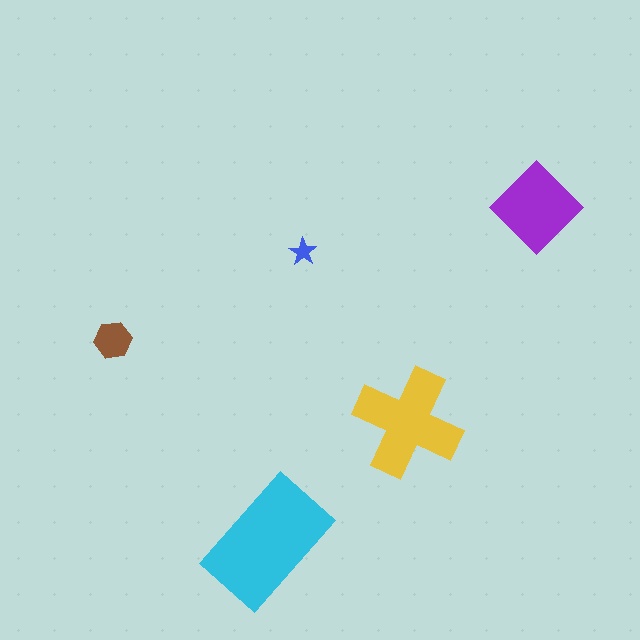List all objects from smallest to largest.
The blue star, the brown hexagon, the purple diamond, the yellow cross, the cyan rectangle.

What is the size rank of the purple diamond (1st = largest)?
3rd.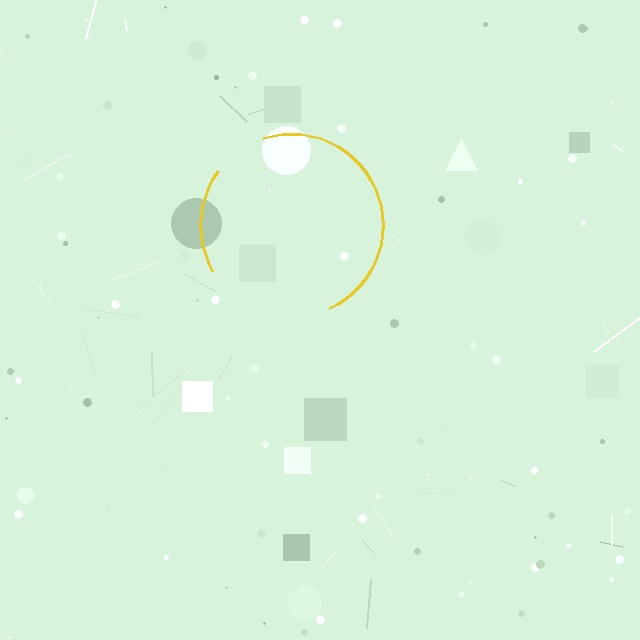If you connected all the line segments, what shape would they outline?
They would outline a circle.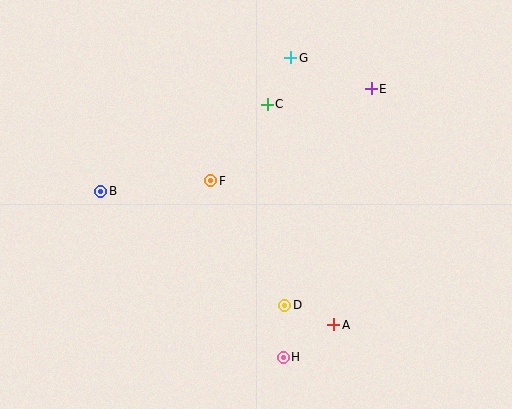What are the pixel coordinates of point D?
Point D is at (285, 305).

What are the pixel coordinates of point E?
Point E is at (371, 89).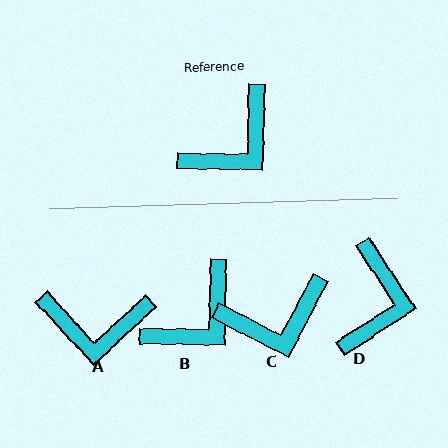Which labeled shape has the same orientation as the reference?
B.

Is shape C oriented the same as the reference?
No, it is off by about 26 degrees.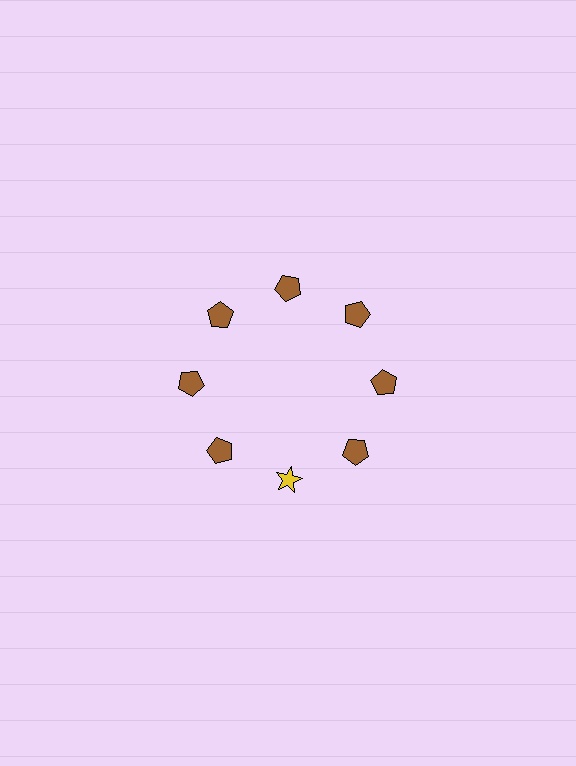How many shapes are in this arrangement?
There are 8 shapes arranged in a ring pattern.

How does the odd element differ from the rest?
It differs in both color (yellow instead of brown) and shape (star instead of pentagon).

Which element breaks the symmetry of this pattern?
The yellow star at roughly the 6 o'clock position breaks the symmetry. All other shapes are brown pentagons.